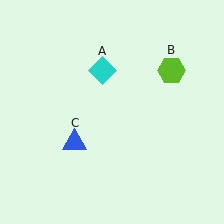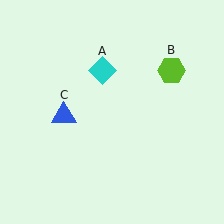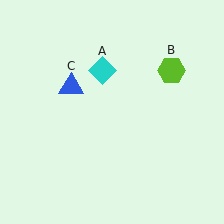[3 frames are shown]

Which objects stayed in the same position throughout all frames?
Cyan diamond (object A) and lime hexagon (object B) remained stationary.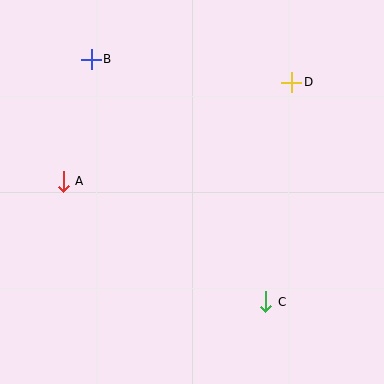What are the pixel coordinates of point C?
Point C is at (266, 302).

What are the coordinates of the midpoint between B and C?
The midpoint between B and C is at (179, 181).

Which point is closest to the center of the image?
Point A at (63, 181) is closest to the center.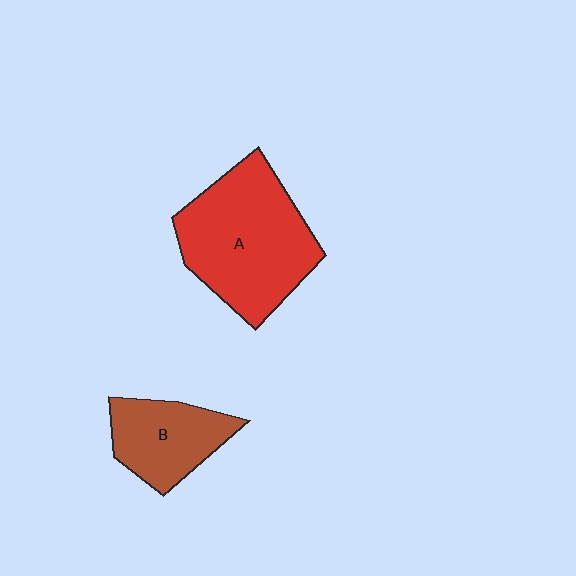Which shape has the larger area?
Shape A (red).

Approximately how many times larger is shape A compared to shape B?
Approximately 1.9 times.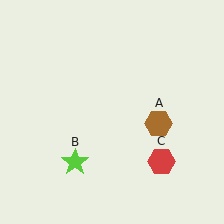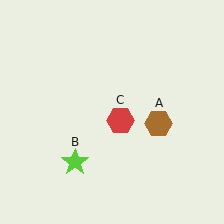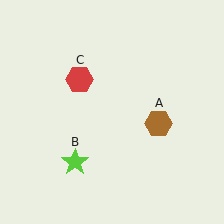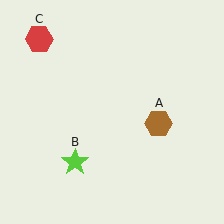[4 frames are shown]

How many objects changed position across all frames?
1 object changed position: red hexagon (object C).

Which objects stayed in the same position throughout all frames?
Brown hexagon (object A) and lime star (object B) remained stationary.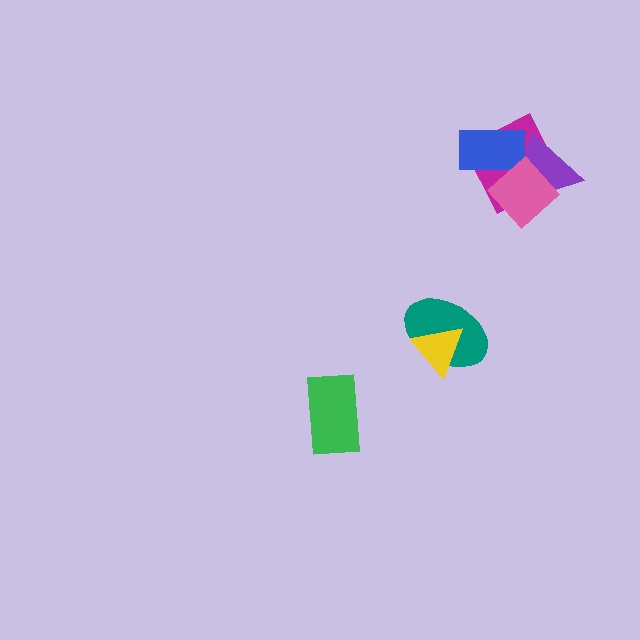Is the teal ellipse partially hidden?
Yes, it is partially covered by another shape.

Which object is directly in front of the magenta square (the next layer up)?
The blue rectangle is directly in front of the magenta square.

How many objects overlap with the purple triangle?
3 objects overlap with the purple triangle.